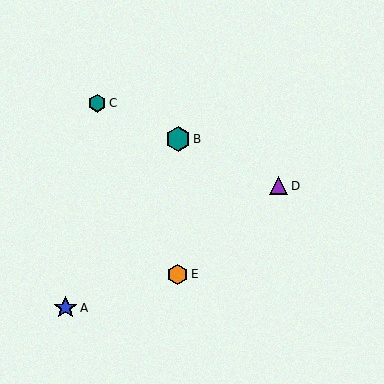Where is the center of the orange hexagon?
The center of the orange hexagon is at (178, 274).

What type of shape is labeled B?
Shape B is a teal hexagon.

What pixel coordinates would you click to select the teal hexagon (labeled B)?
Click at (178, 139) to select the teal hexagon B.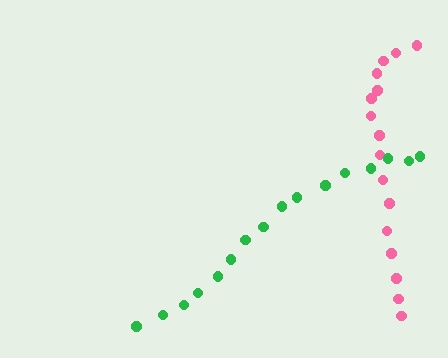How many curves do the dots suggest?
There are 2 distinct paths.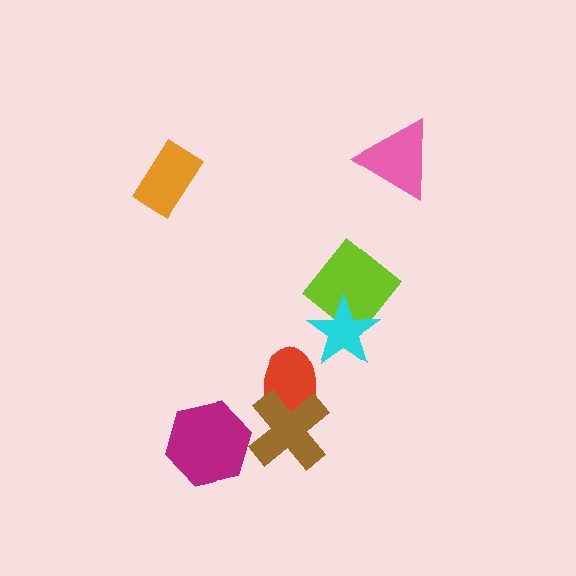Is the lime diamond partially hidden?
Yes, it is partially covered by another shape.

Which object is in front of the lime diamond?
The cyan star is in front of the lime diamond.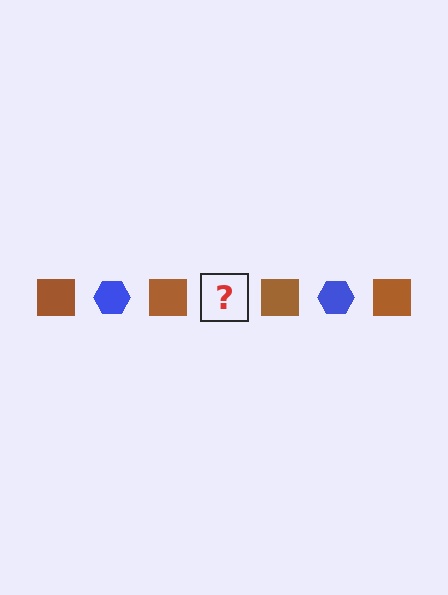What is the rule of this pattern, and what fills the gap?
The rule is that the pattern alternates between brown square and blue hexagon. The gap should be filled with a blue hexagon.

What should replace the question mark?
The question mark should be replaced with a blue hexagon.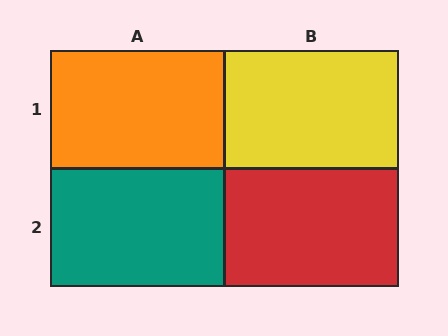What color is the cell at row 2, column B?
Red.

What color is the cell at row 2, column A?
Teal.